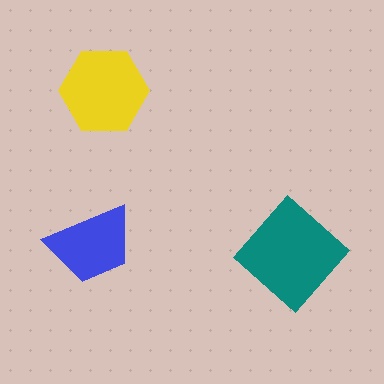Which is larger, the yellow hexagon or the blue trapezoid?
The yellow hexagon.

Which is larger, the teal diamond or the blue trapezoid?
The teal diamond.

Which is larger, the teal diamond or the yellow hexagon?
The teal diamond.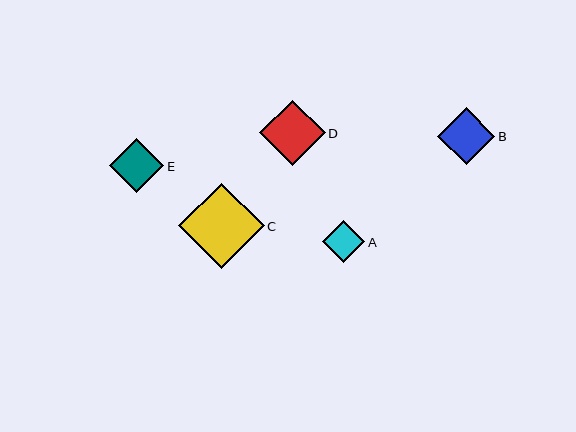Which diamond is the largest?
Diamond C is the largest with a size of approximately 85 pixels.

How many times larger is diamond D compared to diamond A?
Diamond D is approximately 1.5 times the size of diamond A.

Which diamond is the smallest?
Diamond A is the smallest with a size of approximately 42 pixels.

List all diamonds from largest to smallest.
From largest to smallest: C, D, B, E, A.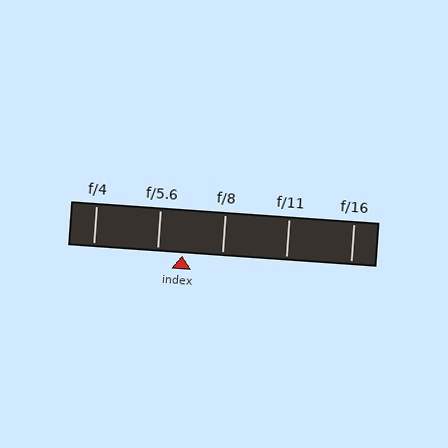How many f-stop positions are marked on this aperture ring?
There are 5 f-stop positions marked.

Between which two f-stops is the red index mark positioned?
The index mark is between f/5.6 and f/8.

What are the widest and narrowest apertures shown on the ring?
The widest aperture shown is f/4 and the narrowest is f/16.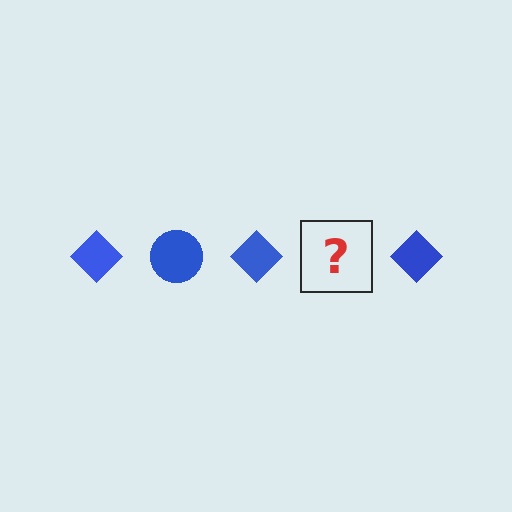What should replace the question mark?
The question mark should be replaced with a blue circle.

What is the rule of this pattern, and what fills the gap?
The rule is that the pattern cycles through diamond, circle shapes in blue. The gap should be filled with a blue circle.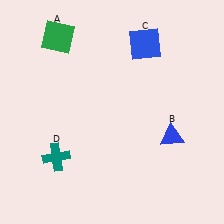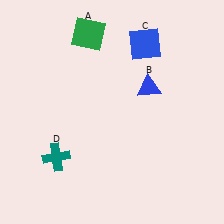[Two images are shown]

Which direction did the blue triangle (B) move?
The blue triangle (B) moved up.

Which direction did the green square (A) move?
The green square (A) moved right.